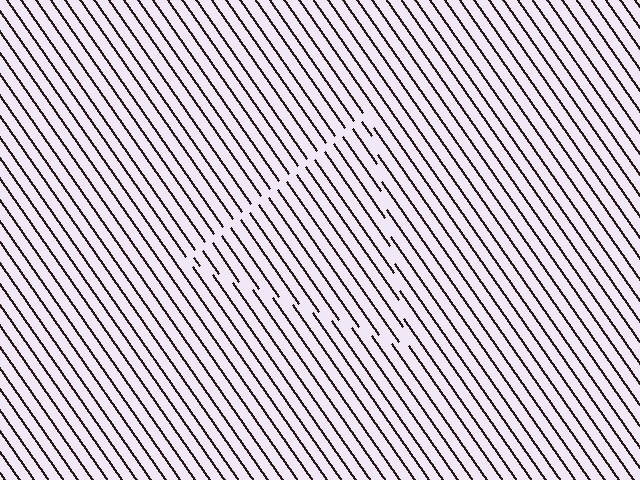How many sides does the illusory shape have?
3 sides — the line-ends trace a triangle.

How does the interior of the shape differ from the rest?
The interior of the shape contains the same grating, shifted by half a period — the contour is defined by the phase discontinuity where line-ends from the inner and outer gratings abut.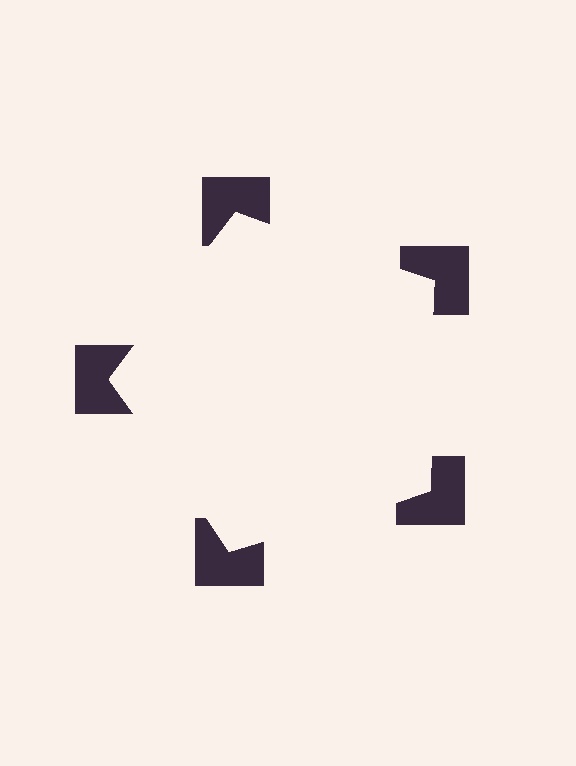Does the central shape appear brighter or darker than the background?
It typically appears slightly brighter than the background, even though no actual brightness change is drawn.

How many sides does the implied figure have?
5 sides.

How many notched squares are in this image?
There are 5 — one at each vertex of the illusory pentagon.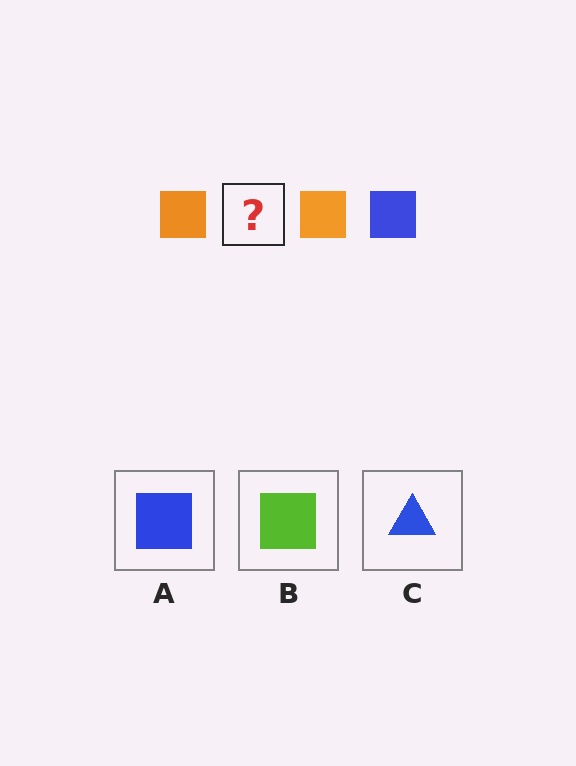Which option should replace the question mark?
Option A.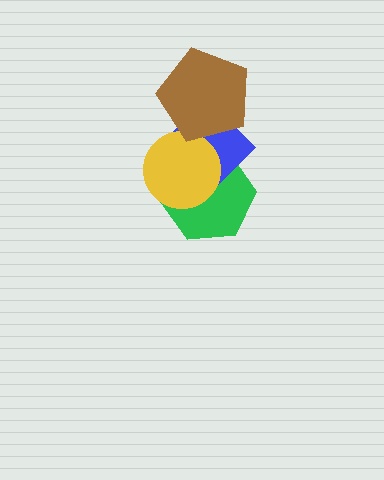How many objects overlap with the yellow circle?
3 objects overlap with the yellow circle.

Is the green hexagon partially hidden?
Yes, it is partially covered by another shape.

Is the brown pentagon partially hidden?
No, no other shape covers it.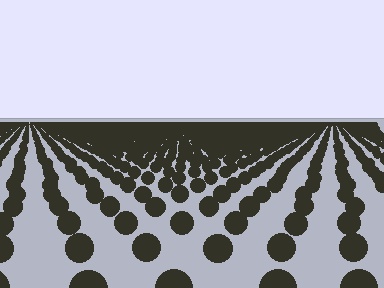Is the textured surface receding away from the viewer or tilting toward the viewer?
The surface is receding away from the viewer. Texture elements get smaller and denser toward the top.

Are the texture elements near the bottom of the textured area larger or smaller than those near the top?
Larger. Near the bottom, elements are closer to the viewer and appear at a bigger on-screen size.